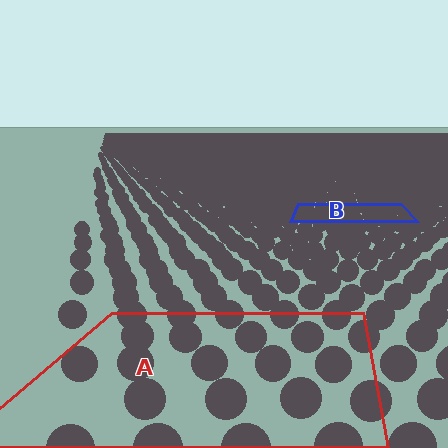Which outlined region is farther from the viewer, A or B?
Region B is farther from the viewer — the texture elements inside it appear smaller and more densely packed.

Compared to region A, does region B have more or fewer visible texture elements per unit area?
Region B has more texture elements per unit area — they are packed more densely because it is farther away.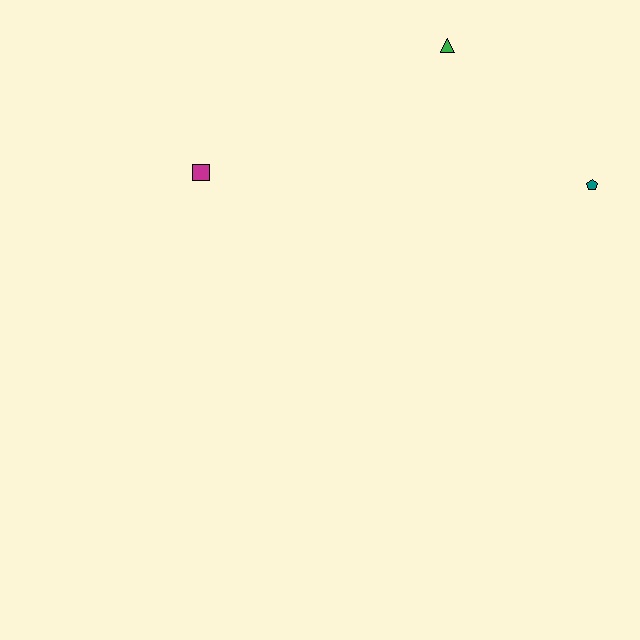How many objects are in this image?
There are 3 objects.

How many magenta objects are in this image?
There is 1 magenta object.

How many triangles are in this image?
There is 1 triangle.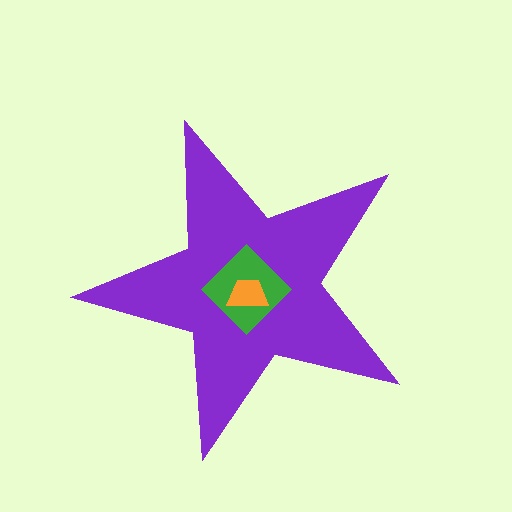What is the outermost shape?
The purple star.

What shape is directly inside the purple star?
The green diamond.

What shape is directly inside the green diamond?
The orange trapezoid.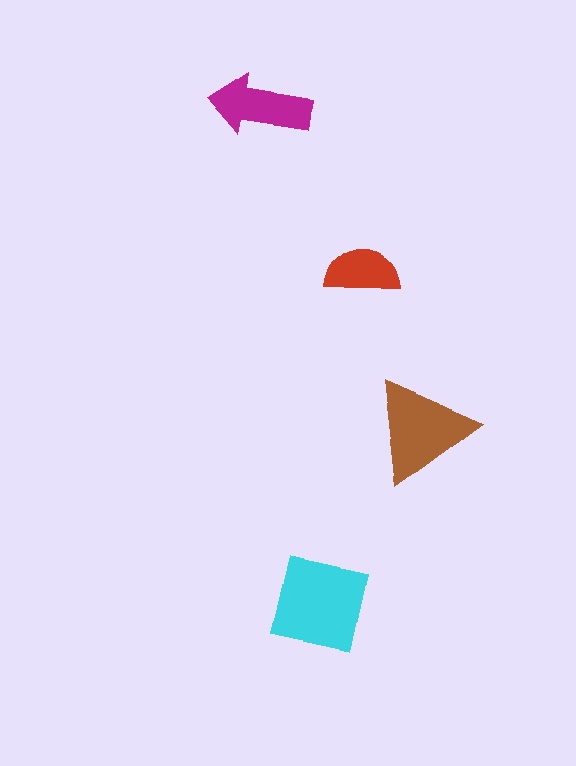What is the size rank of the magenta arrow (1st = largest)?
3rd.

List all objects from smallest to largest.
The red semicircle, the magenta arrow, the brown triangle, the cyan square.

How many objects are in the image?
There are 4 objects in the image.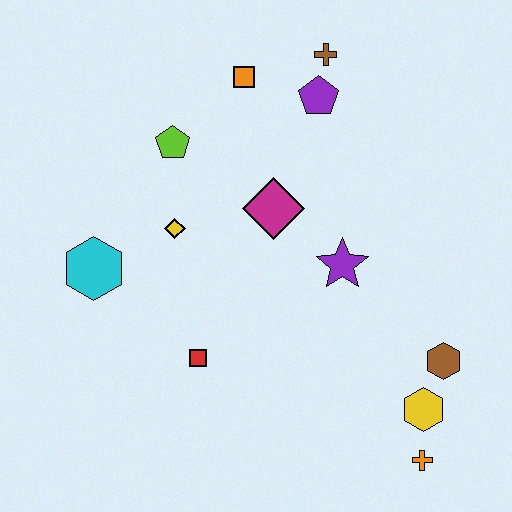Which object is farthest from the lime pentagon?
The orange cross is farthest from the lime pentagon.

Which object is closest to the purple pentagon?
The brown cross is closest to the purple pentagon.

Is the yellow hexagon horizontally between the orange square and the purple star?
No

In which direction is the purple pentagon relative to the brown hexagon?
The purple pentagon is above the brown hexagon.